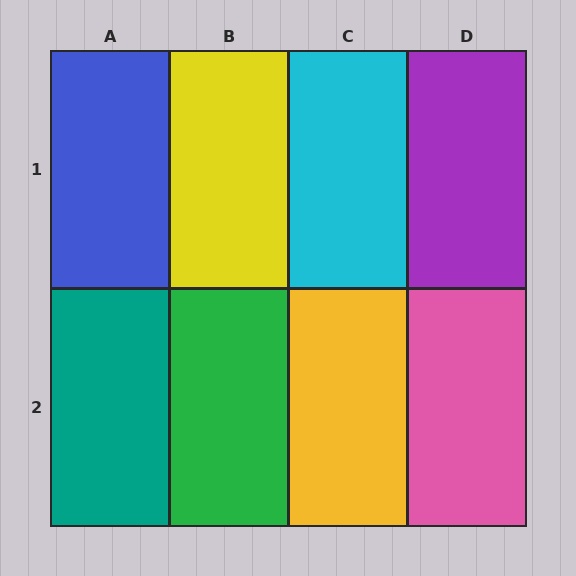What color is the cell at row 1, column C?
Cyan.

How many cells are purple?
1 cell is purple.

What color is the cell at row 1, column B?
Yellow.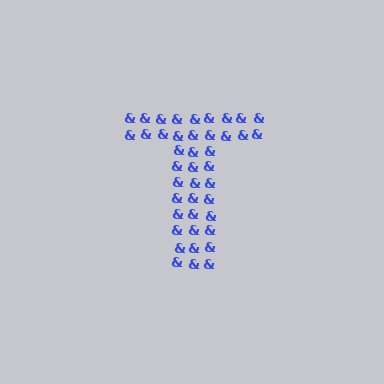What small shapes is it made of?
It is made of small ampersands.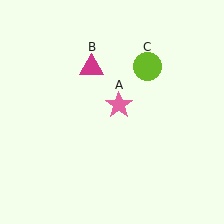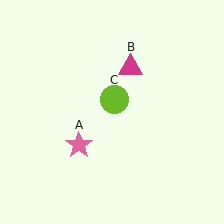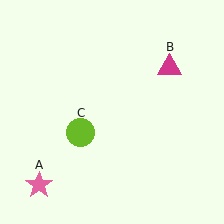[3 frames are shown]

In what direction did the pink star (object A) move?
The pink star (object A) moved down and to the left.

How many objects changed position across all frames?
3 objects changed position: pink star (object A), magenta triangle (object B), lime circle (object C).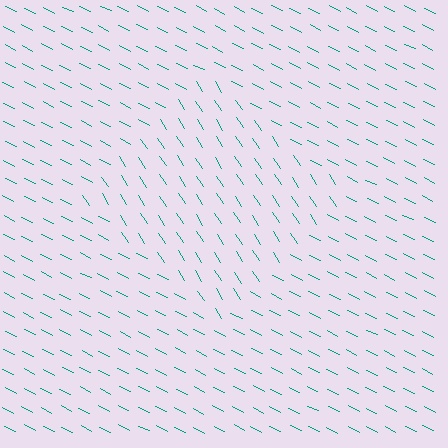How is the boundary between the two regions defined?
The boundary is defined purely by a change in line orientation (approximately 30 degrees difference). All lines are the same color and thickness.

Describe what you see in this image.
The image is filled with small teal line segments. A diamond region in the image has lines oriented differently from the surrounding lines, creating a visible texture boundary.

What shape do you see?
I see a diamond.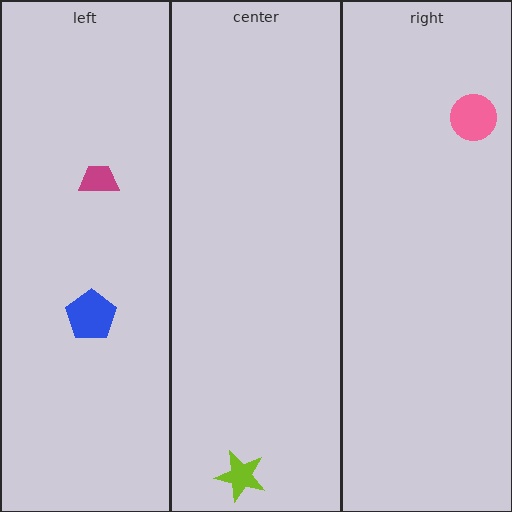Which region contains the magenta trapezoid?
The left region.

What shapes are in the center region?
The lime star.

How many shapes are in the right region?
1.